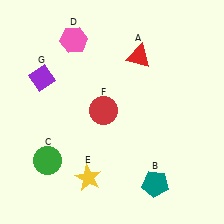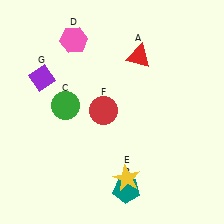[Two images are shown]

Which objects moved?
The objects that moved are: the teal pentagon (B), the green circle (C), the yellow star (E).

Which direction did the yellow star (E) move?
The yellow star (E) moved right.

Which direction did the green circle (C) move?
The green circle (C) moved up.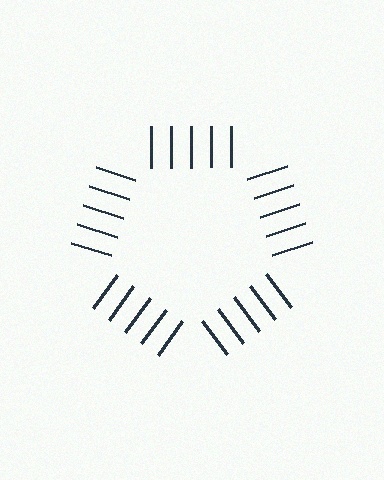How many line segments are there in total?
25 — 5 along each of the 5 edges.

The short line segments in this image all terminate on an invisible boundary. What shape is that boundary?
An illusory pentagon — the line segments terminate on its edges but no continuous stroke is drawn.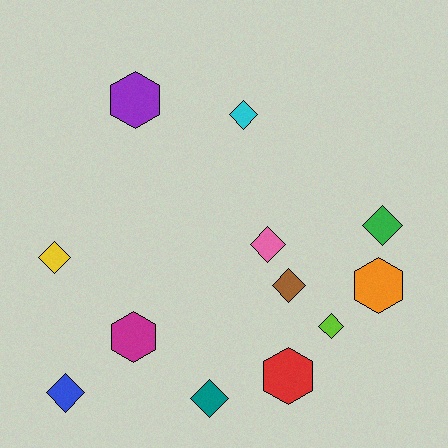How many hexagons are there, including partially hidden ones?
There are 4 hexagons.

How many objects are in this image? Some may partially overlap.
There are 12 objects.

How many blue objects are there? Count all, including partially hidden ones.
There is 1 blue object.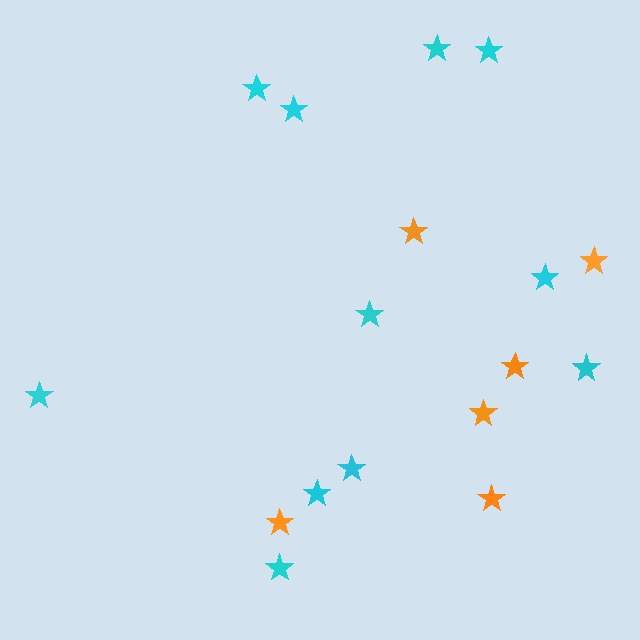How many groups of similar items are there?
There are 2 groups: one group of cyan stars (11) and one group of orange stars (6).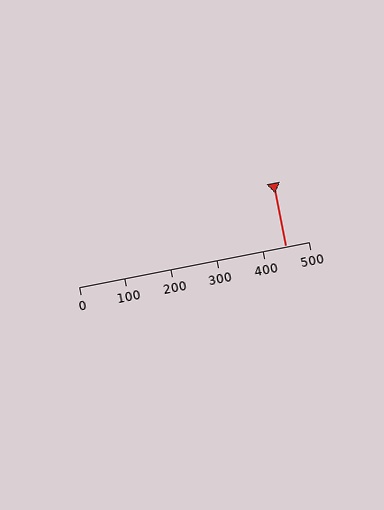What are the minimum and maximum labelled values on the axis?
The axis runs from 0 to 500.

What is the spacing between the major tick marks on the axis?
The major ticks are spaced 100 apart.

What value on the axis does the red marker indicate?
The marker indicates approximately 450.